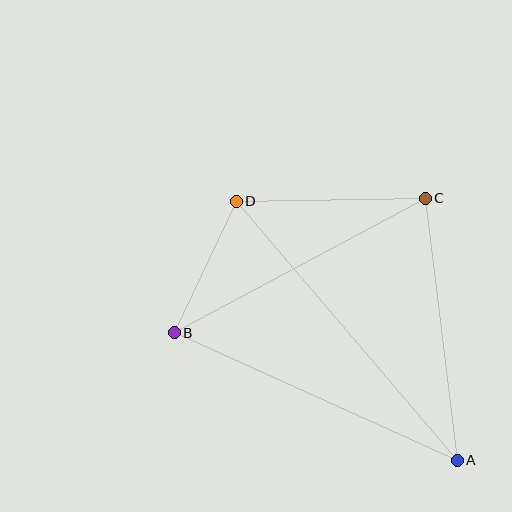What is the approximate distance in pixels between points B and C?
The distance between B and C is approximately 284 pixels.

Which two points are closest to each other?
Points B and D are closest to each other.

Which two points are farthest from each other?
Points A and D are farthest from each other.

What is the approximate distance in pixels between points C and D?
The distance between C and D is approximately 189 pixels.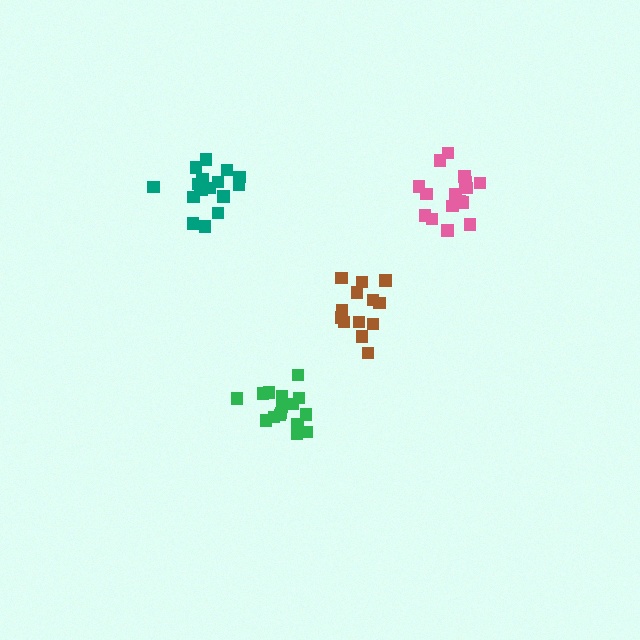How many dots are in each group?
Group 1: 14 dots, Group 2: 16 dots, Group 3: 18 dots, Group 4: 17 dots (65 total).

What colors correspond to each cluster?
The clusters are colored: brown, green, pink, teal.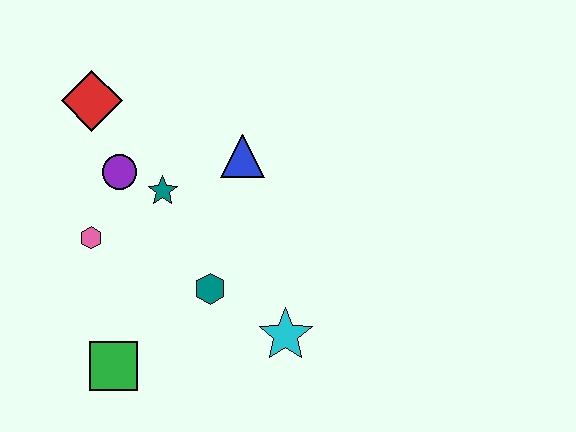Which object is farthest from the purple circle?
The cyan star is farthest from the purple circle.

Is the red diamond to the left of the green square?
Yes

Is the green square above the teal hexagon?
No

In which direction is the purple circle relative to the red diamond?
The purple circle is below the red diamond.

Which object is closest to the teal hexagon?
The cyan star is closest to the teal hexagon.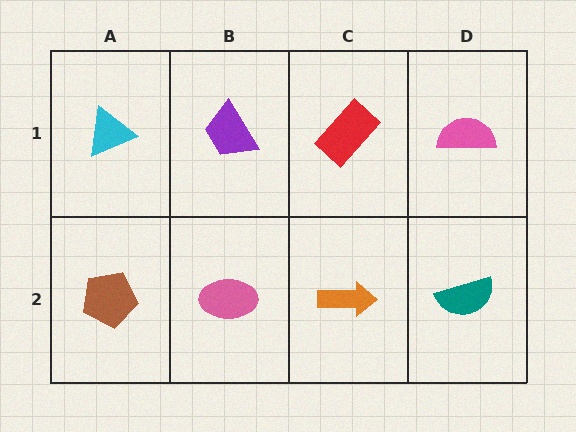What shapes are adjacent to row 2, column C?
A red rectangle (row 1, column C), a pink ellipse (row 2, column B), a teal semicircle (row 2, column D).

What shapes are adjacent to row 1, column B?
A pink ellipse (row 2, column B), a cyan triangle (row 1, column A), a red rectangle (row 1, column C).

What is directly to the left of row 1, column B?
A cyan triangle.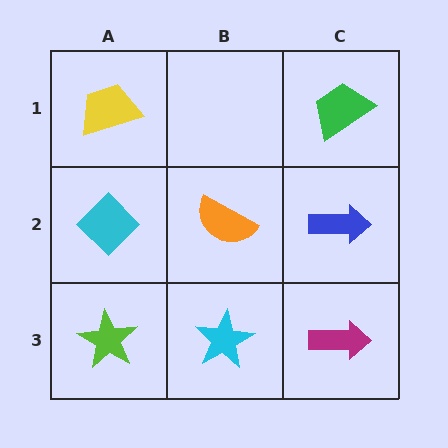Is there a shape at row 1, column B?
No, that cell is empty.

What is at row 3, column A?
A lime star.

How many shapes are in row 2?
3 shapes.